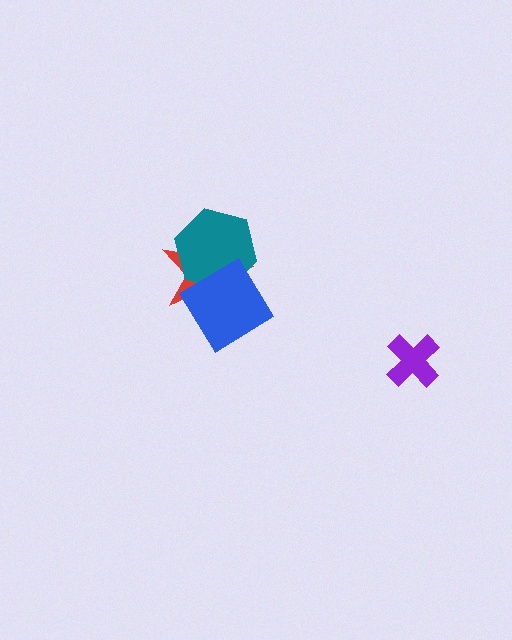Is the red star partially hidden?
Yes, it is partially covered by another shape.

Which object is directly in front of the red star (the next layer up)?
The teal hexagon is directly in front of the red star.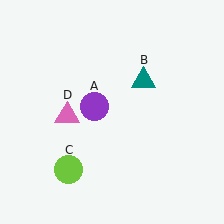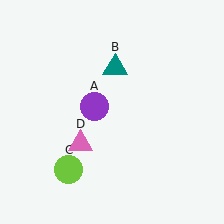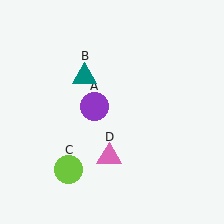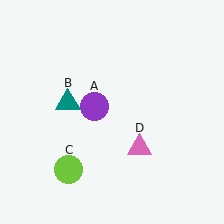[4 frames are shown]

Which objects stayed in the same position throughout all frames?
Purple circle (object A) and lime circle (object C) remained stationary.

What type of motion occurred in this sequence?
The teal triangle (object B), pink triangle (object D) rotated counterclockwise around the center of the scene.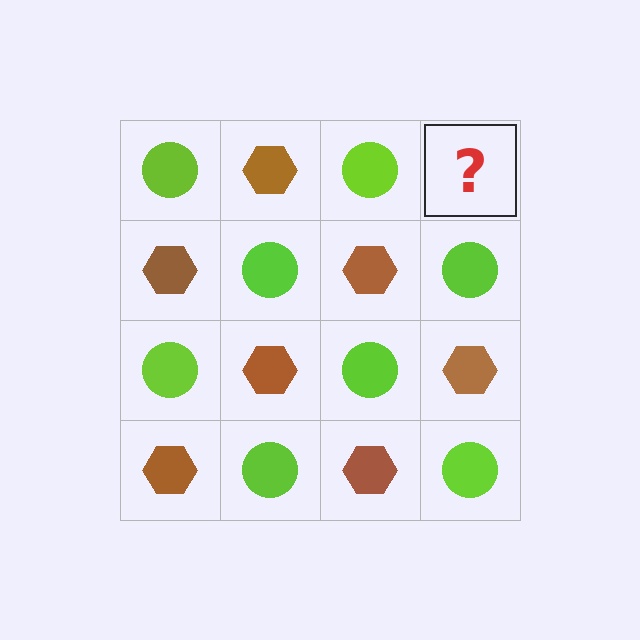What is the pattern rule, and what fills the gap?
The rule is that it alternates lime circle and brown hexagon in a checkerboard pattern. The gap should be filled with a brown hexagon.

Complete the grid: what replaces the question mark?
The question mark should be replaced with a brown hexagon.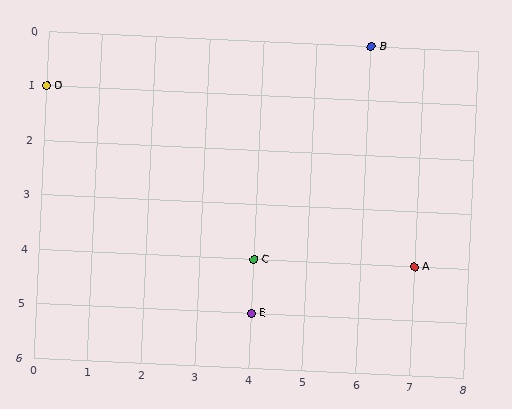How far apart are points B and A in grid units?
Points B and A are 1 column and 4 rows apart (about 4.1 grid units diagonally).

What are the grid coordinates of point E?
Point E is at grid coordinates (4, 5).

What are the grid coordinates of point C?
Point C is at grid coordinates (4, 4).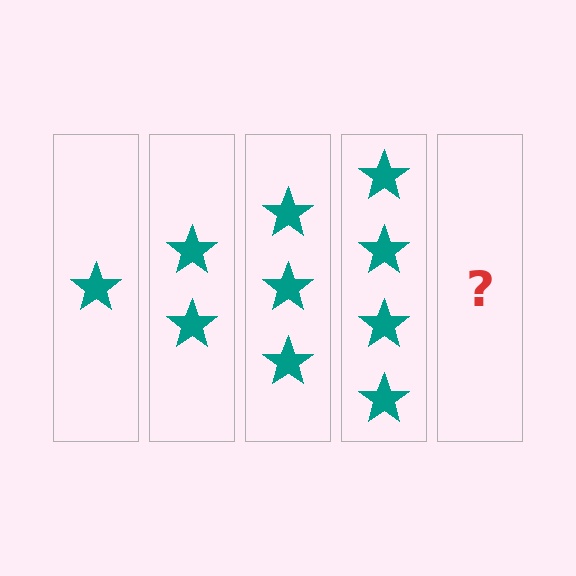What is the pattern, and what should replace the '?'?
The pattern is that each step adds one more star. The '?' should be 5 stars.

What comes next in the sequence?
The next element should be 5 stars.